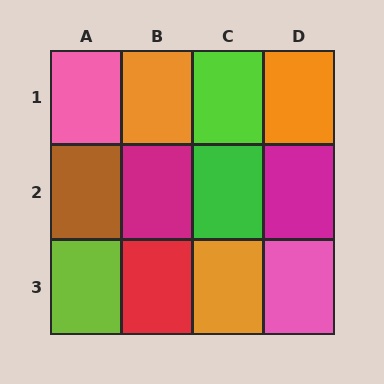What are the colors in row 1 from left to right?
Pink, orange, lime, orange.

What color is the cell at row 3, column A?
Lime.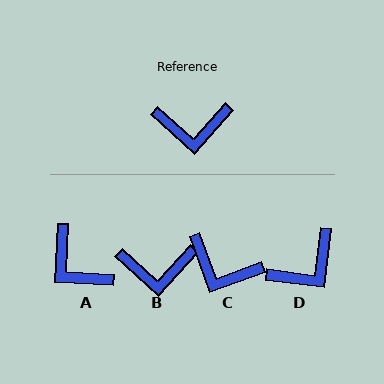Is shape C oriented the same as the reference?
No, it is off by about 28 degrees.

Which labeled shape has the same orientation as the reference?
B.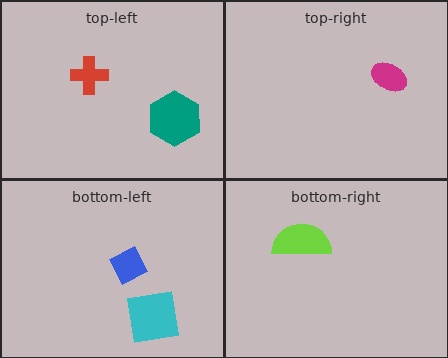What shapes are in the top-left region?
The red cross, the teal hexagon.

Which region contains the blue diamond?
The bottom-left region.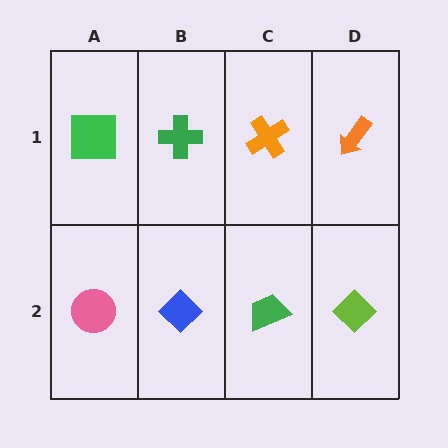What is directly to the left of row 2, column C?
A blue diamond.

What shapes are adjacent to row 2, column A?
A green square (row 1, column A), a blue diamond (row 2, column B).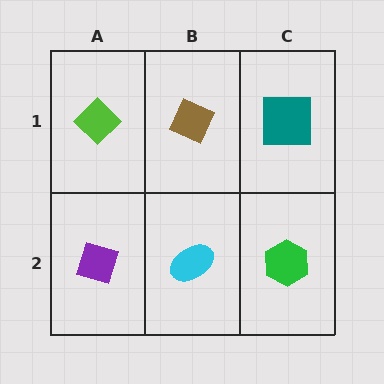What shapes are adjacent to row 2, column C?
A teal square (row 1, column C), a cyan ellipse (row 2, column B).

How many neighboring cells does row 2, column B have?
3.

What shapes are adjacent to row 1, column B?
A cyan ellipse (row 2, column B), a lime diamond (row 1, column A), a teal square (row 1, column C).